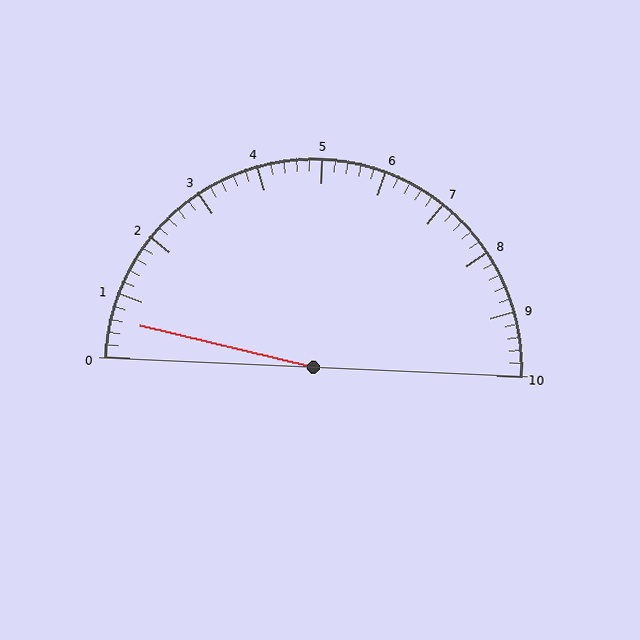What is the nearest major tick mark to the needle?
The nearest major tick mark is 1.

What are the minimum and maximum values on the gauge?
The gauge ranges from 0 to 10.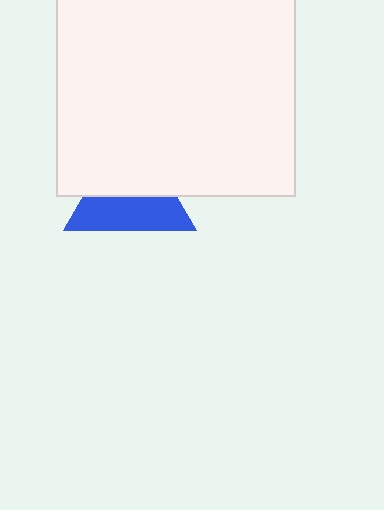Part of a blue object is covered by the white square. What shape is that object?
It is a triangle.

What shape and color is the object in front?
The object in front is a white square.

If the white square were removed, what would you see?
You would see the complete blue triangle.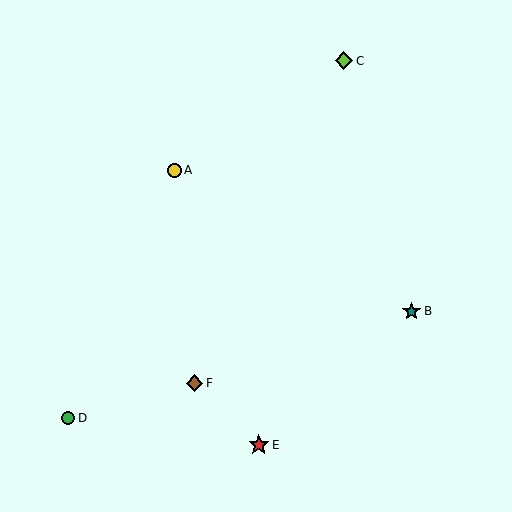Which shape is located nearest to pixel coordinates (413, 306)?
The teal star (labeled B) at (411, 311) is nearest to that location.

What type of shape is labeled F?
Shape F is a brown diamond.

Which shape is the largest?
The red star (labeled E) is the largest.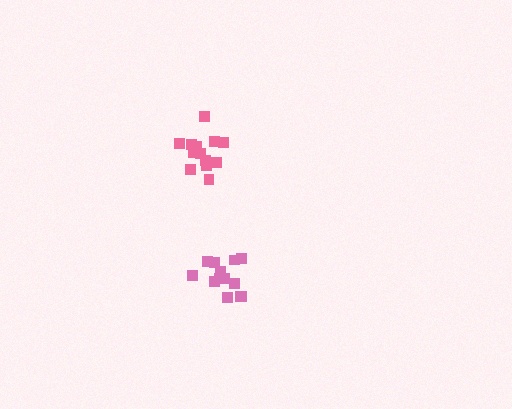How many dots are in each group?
Group 1: 13 dots, Group 2: 15 dots (28 total).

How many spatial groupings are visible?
There are 2 spatial groupings.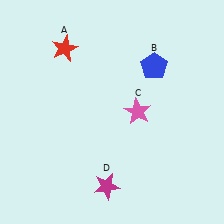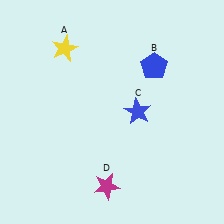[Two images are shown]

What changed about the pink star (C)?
In Image 1, C is pink. In Image 2, it changed to blue.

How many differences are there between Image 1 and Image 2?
There are 2 differences between the two images.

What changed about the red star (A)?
In Image 1, A is red. In Image 2, it changed to yellow.